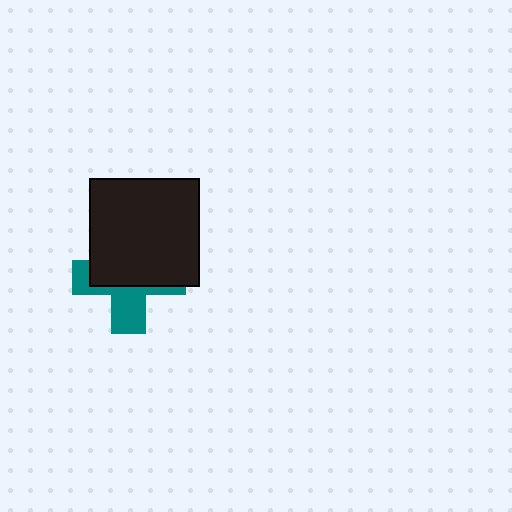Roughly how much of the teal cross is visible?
A small part of it is visible (roughly 40%).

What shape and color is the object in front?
The object in front is a black rectangle.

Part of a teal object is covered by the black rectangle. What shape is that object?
It is a cross.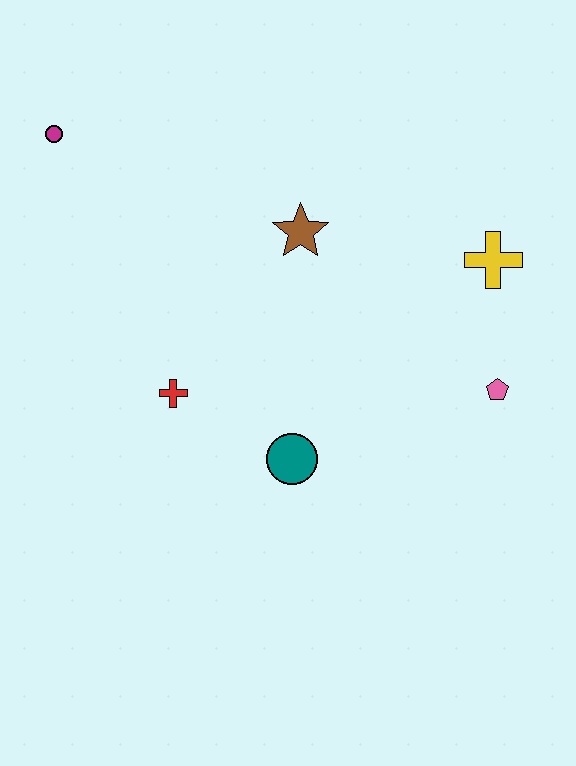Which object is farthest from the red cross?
The yellow cross is farthest from the red cross.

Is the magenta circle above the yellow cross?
Yes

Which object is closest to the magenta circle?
The brown star is closest to the magenta circle.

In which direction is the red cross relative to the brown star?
The red cross is below the brown star.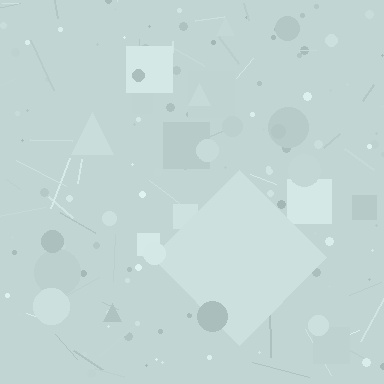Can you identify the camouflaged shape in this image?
The camouflaged shape is a diamond.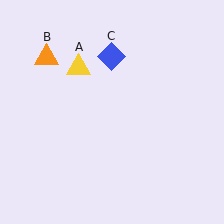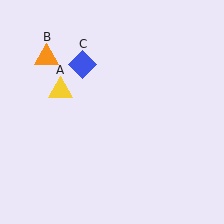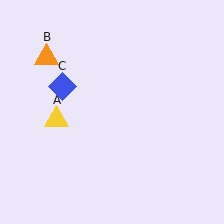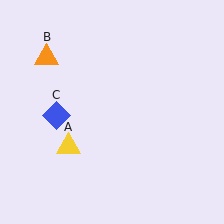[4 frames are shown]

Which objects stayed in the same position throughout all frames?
Orange triangle (object B) remained stationary.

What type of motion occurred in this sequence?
The yellow triangle (object A), blue diamond (object C) rotated counterclockwise around the center of the scene.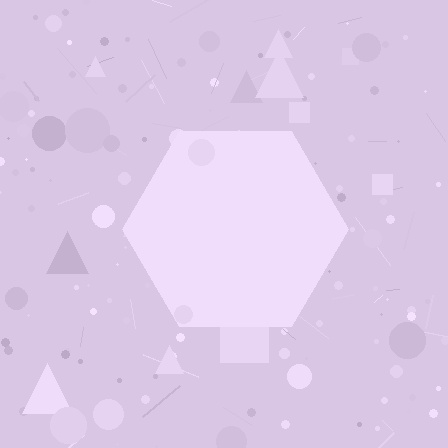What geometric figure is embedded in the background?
A hexagon is embedded in the background.